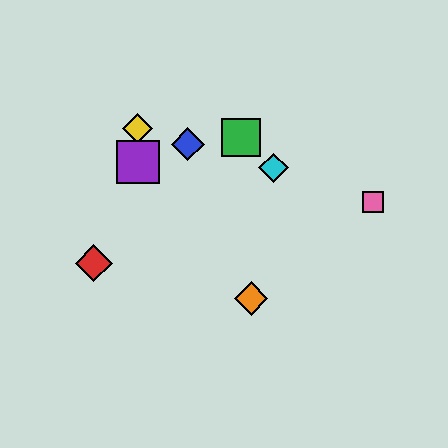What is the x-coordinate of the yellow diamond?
The yellow diamond is at x≈138.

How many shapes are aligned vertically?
2 shapes (the yellow diamond, the purple square) are aligned vertically.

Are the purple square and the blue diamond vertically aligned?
No, the purple square is at x≈138 and the blue diamond is at x≈188.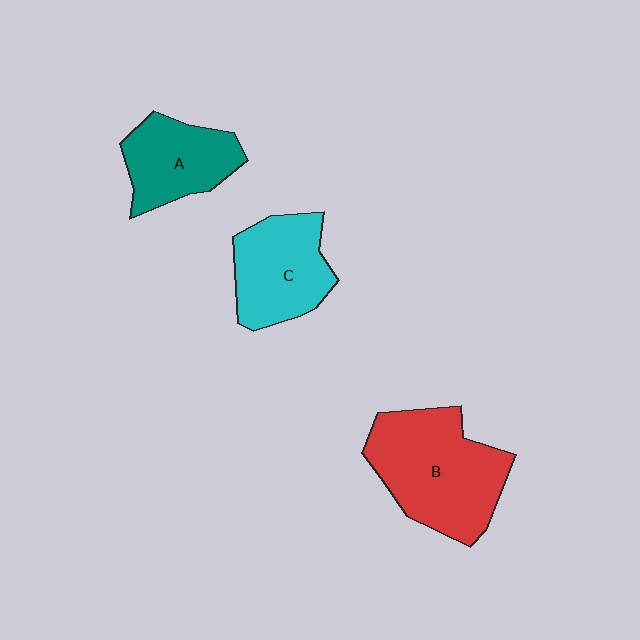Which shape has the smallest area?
Shape A (teal).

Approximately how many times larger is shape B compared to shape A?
Approximately 1.6 times.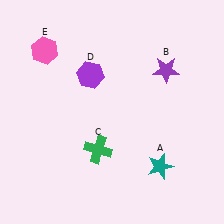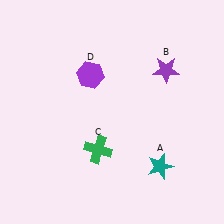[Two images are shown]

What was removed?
The pink hexagon (E) was removed in Image 2.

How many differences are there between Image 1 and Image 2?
There is 1 difference between the two images.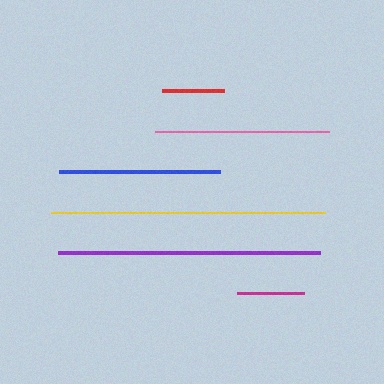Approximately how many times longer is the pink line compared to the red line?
The pink line is approximately 2.8 times the length of the red line.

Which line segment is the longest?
The yellow line is the longest at approximately 273 pixels.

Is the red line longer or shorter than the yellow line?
The yellow line is longer than the red line.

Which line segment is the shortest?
The red line is the shortest at approximately 62 pixels.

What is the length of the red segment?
The red segment is approximately 62 pixels long.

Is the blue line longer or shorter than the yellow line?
The yellow line is longer than the blue line.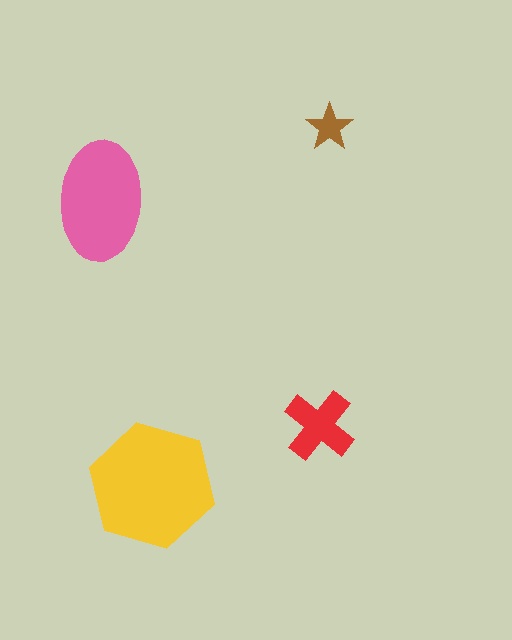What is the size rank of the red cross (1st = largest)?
3rd.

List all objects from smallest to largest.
The brown star, the red cross, the pink ellipse, the yellow hexagon.